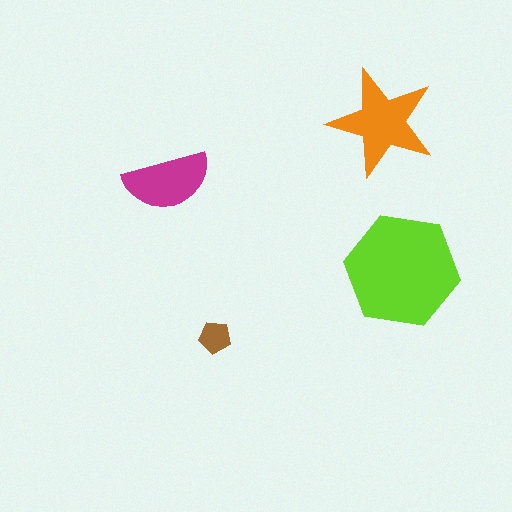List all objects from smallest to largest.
The brown pentagon, the magenta semicircle, the orange star, the lime hexagon.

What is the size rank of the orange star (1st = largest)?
2nd.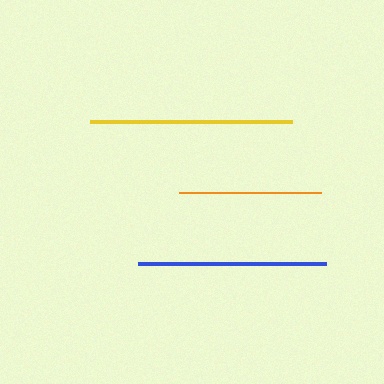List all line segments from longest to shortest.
From longest to shortest: yellow, blue, orange.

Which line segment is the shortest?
The orange line is the shortest at approximately 141 pixels.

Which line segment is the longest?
The yellow line is the longest at approximately 202 pixels.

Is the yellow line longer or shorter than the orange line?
The yellow line is longer than the orange line.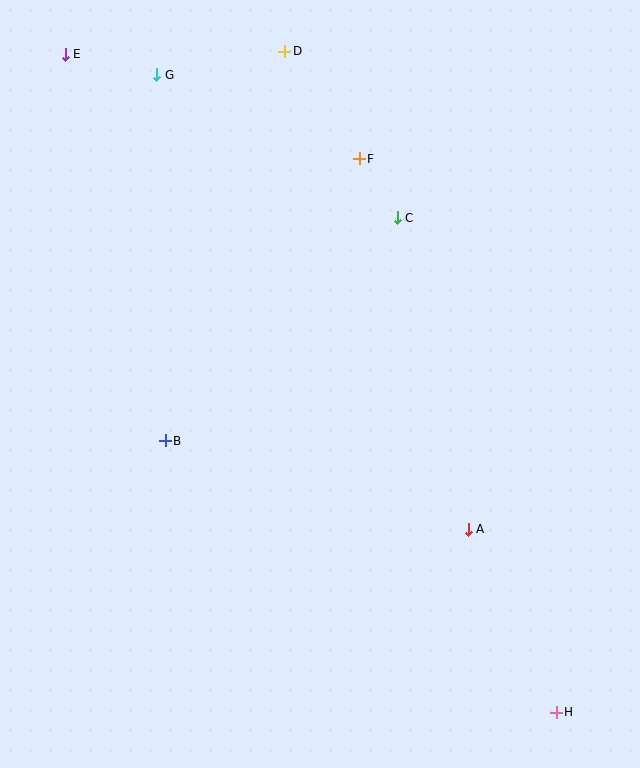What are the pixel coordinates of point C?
Point C is at (397, 218).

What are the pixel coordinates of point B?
Point B is at (165, 441).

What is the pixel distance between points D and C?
The distance between D and C is 201 pixels.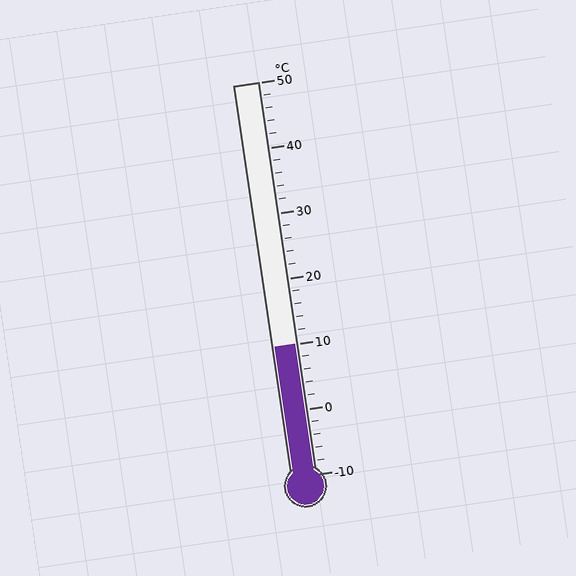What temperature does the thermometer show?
The thermometer shows approximately 10°C.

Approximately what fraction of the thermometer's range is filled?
The thermometer is filled to approximately 35% of its range.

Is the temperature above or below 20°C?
The temperature is below 20°C.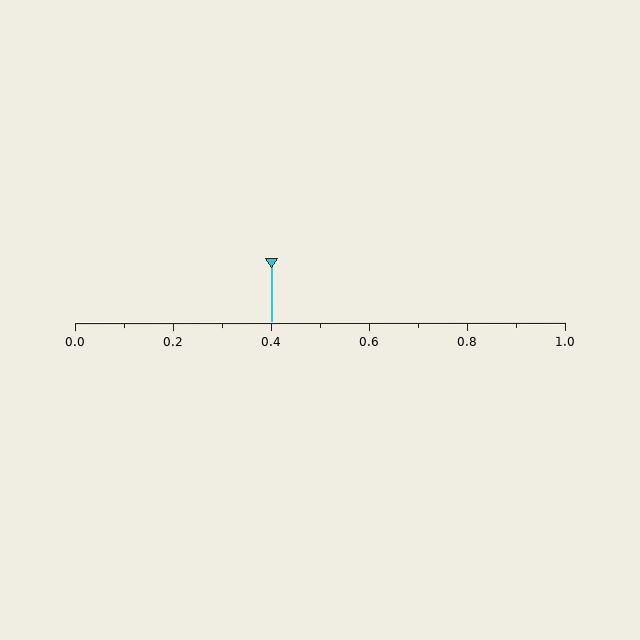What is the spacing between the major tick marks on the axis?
The major ticks are spaced 0.2 apart.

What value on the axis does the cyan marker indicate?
The marker indicates approximately 0.4.